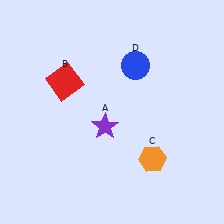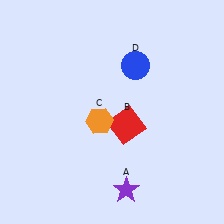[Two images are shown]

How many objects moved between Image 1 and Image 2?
3 objects moved between the two images.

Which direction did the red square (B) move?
The red square (B) moved right.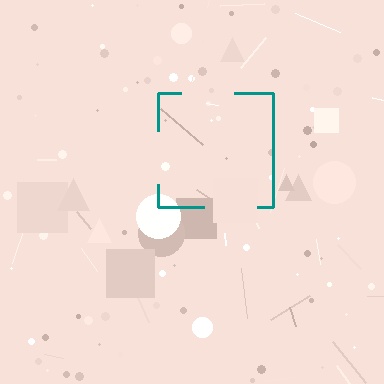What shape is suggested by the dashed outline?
The dashed outline suggests a square.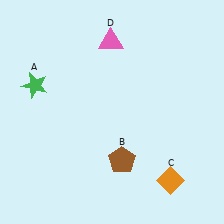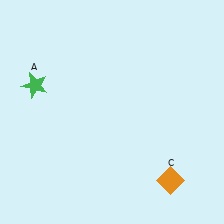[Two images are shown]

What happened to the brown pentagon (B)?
The brown pentagon (B) was removed in Image 2. It was in the bottom-right area of Image 1.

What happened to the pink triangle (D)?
The pink triangle (D) was removed in Image 2. It was in the top-left area of Image 1.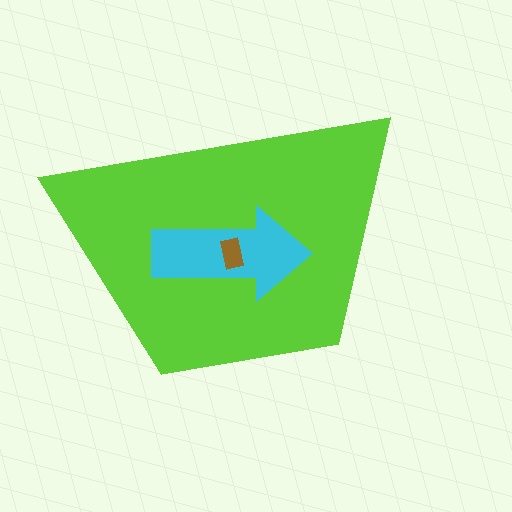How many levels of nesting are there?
3.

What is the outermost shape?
The lime trapezoid.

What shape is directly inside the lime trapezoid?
The cyan arrow.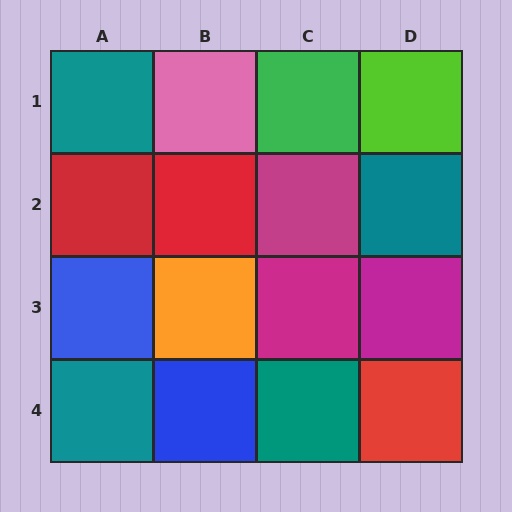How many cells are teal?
4 cells are teal.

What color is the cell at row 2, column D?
Teal.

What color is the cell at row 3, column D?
Magenta.